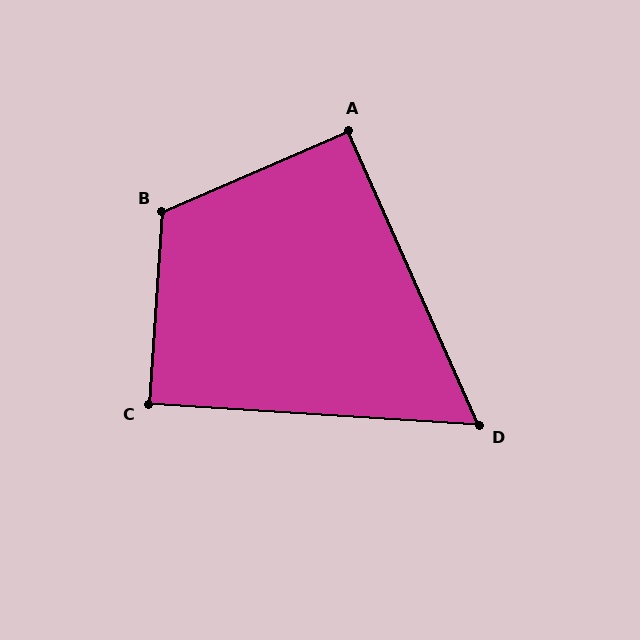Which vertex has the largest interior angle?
B, at approximately 117 degrees.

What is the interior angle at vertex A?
Approximately 90 degrees (approximately right).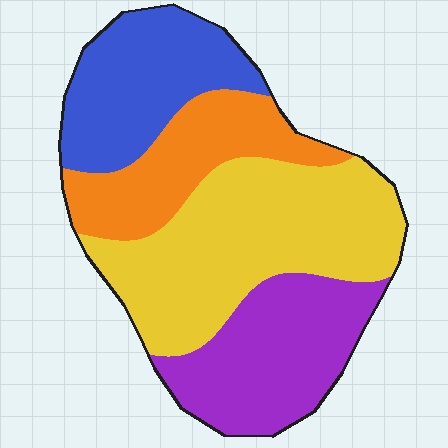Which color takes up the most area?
Yellow, at roughly 35%.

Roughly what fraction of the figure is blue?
Blue takes up about one fifth (1/5) of the figure.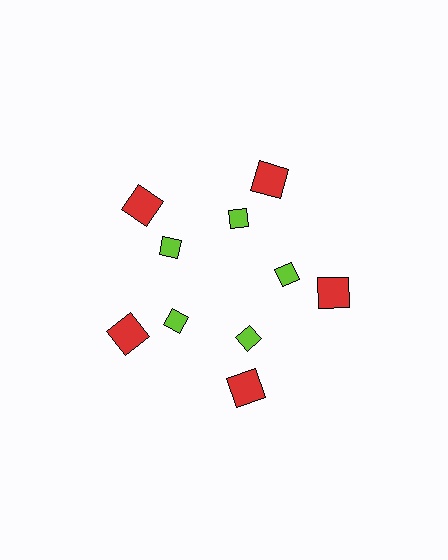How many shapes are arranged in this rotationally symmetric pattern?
There are 10 shapes, arranged in 5 groups of 2.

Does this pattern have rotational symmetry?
Yes, this pattern has 5-fold rotational symmetry. It looks the same after rotating 72 degrees around the center.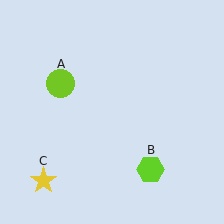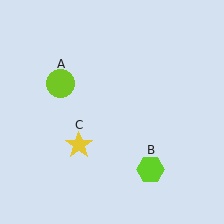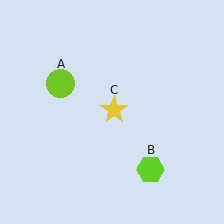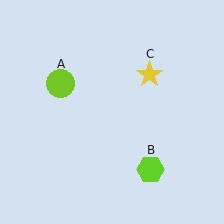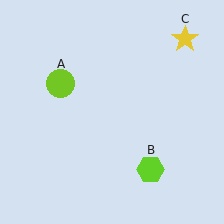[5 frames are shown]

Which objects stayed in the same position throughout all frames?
Lime circle (object A) and lime hexagon (object B) remained stationary.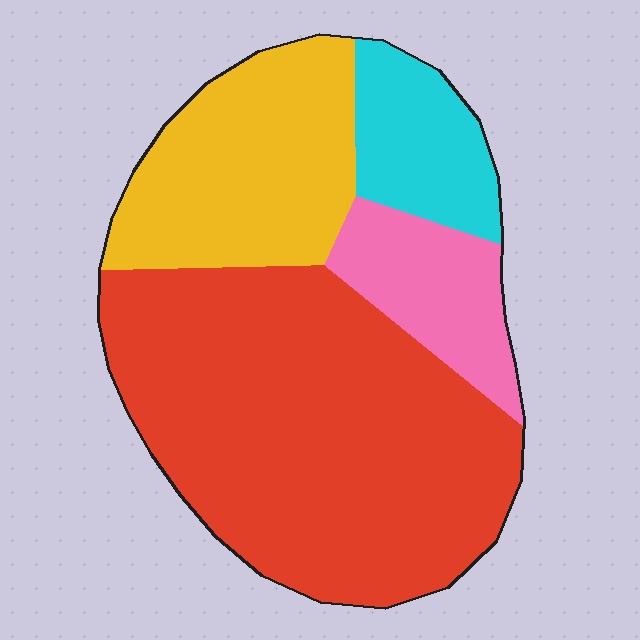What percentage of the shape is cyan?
Cyan takes up less than a quarter of the shape.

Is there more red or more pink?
Red.